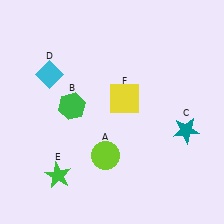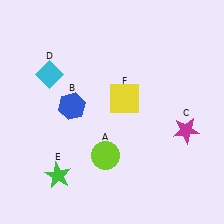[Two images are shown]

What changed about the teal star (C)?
In Image 1, C is teal. In Image 2, it changed to magenta.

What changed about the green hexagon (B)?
In Image 1, B is green. In Image 2, it changed to blue.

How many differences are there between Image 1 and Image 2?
There are 2 differences between the two images.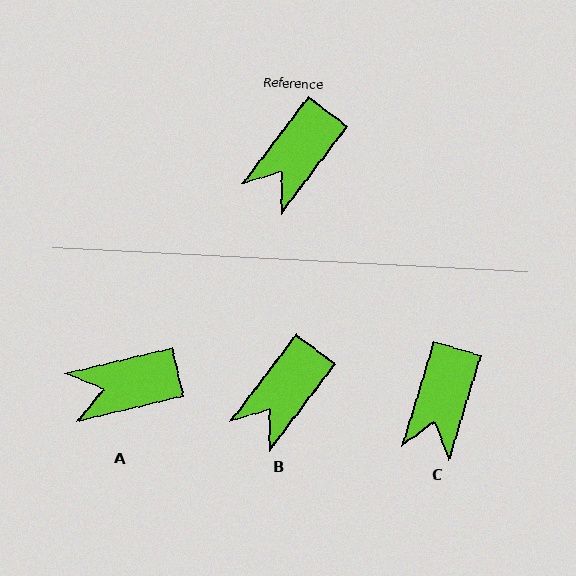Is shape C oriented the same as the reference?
No, it is off by about 20 degrees.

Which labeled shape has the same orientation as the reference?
B.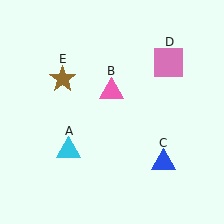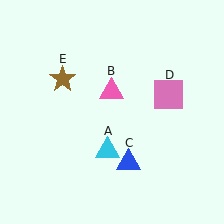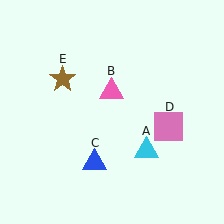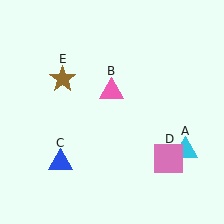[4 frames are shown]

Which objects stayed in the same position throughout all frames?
Pink triangle (object B) and brown star (object E) remained stationary.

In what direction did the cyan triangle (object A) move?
The cyan triangle (object A) moved right.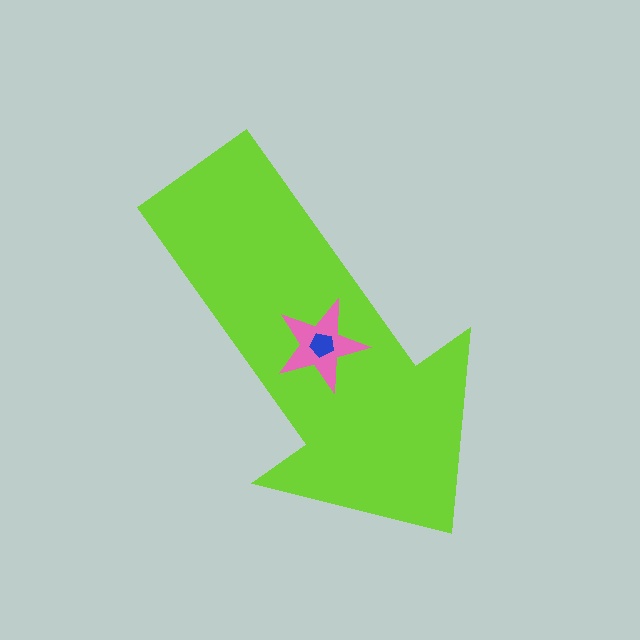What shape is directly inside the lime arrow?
The pink star.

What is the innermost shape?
The blue pentagon.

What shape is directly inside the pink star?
The blue pentagon.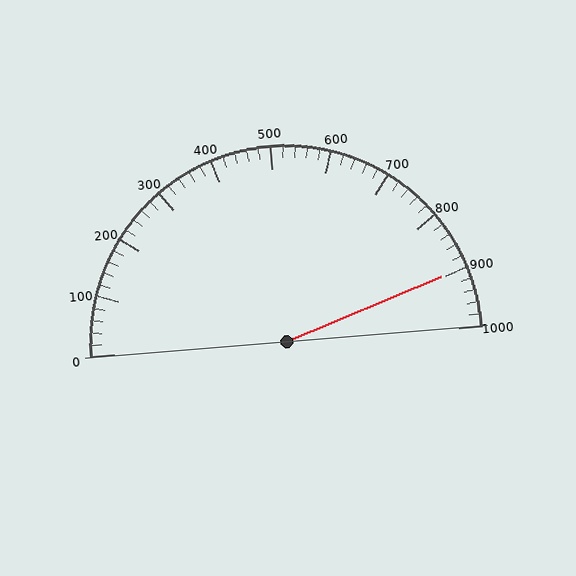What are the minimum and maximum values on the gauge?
The gauge ranges from 0 to 1000.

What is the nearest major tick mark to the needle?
The nearest major tick mark is 900.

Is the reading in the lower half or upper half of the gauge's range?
The reading is in the upper half of the range (0 to 1000).